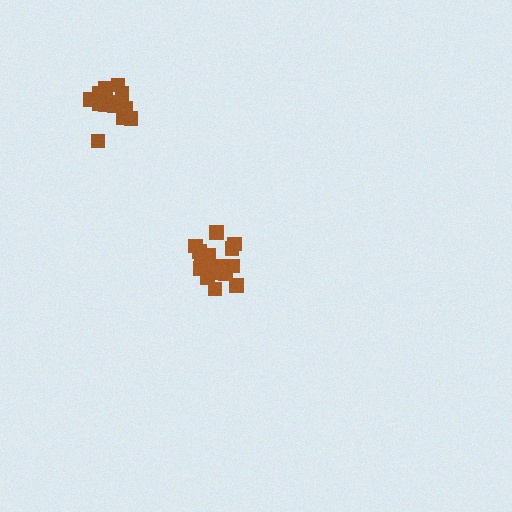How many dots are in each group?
Group 1: 16 dots, Group 2: 18 dots (34 total).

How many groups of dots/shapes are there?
There are 2 groups.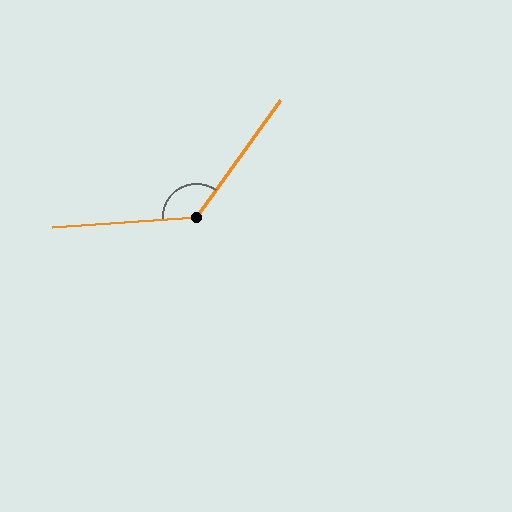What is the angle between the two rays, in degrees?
Approximately 130 degrees.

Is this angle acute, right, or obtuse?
It is obtuse.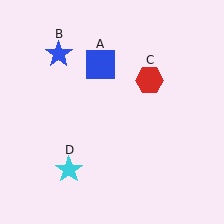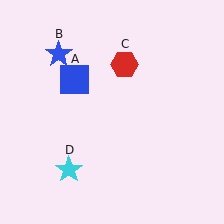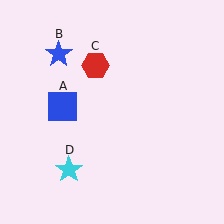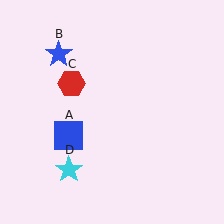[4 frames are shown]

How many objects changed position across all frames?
2 objects changed position: blue square (object A), red hexagon (object C).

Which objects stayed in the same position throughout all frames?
Blue star (object B) and cyan star (object D) remained stationary.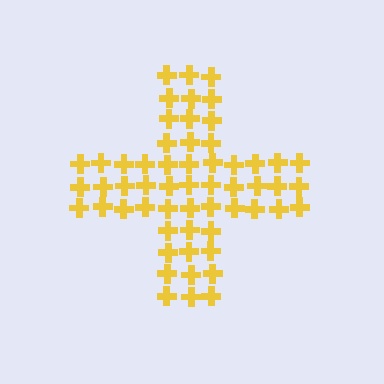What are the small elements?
The small elements are crosses.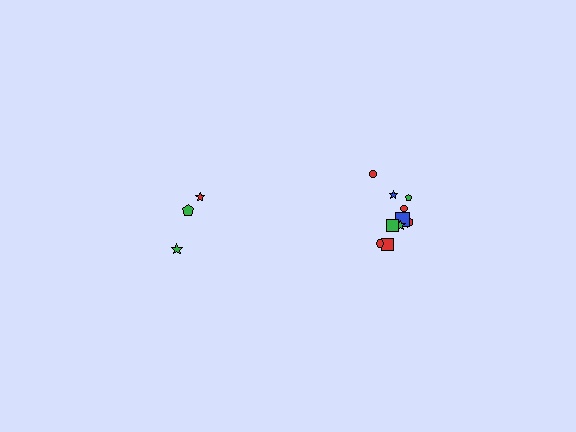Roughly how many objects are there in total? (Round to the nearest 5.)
Roughly 15 objects in total.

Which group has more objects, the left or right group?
The right group.